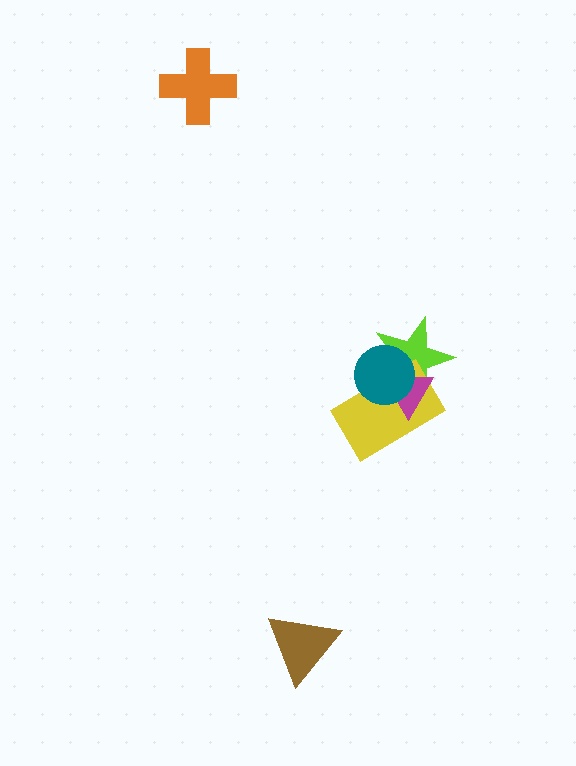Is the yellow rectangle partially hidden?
Yes, it is partially covered by another shape.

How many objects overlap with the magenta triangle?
3 objects overlap with the magenta triangle.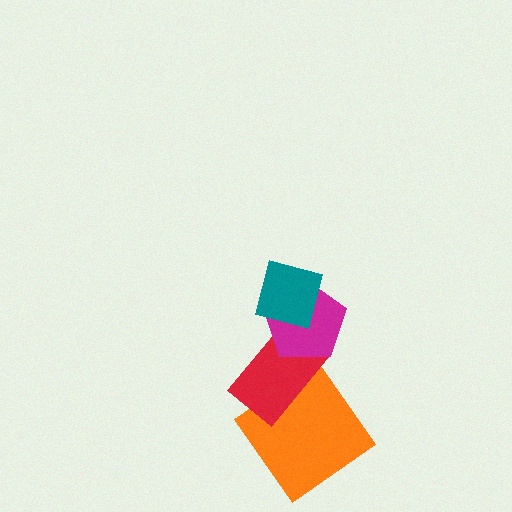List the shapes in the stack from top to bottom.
From top to bottom: the teal square, the magenta pentagon, the red rectangle, the orange diamond.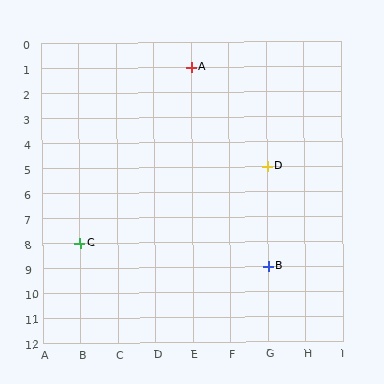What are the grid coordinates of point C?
Point C is at grid coordinates (B, 8).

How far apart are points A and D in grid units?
Points A and D are 2 columns and 4 rows apart (about 4.5 grid units diagonally).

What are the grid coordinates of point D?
Point D is at grid coordinates (G, 5).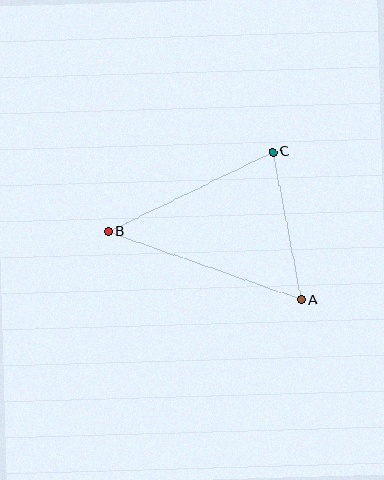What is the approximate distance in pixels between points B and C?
The distance between B and C is approximately 183 pixels.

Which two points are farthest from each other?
Points A and B are farthest from each other.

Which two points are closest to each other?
Points A and C are closest to each other.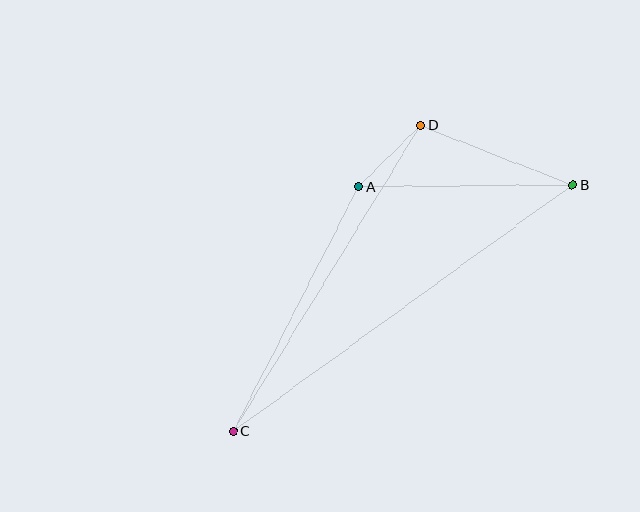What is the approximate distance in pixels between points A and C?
The distance between A and C is approximately 274 pixels.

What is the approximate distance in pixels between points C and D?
The distance between C and D is approximately 358 pixels.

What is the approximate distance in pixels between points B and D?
The distance between B and D is approximately 163 pixels.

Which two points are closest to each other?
Points A and D are closest to each other.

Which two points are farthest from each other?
Points B and C are farthest from each other.